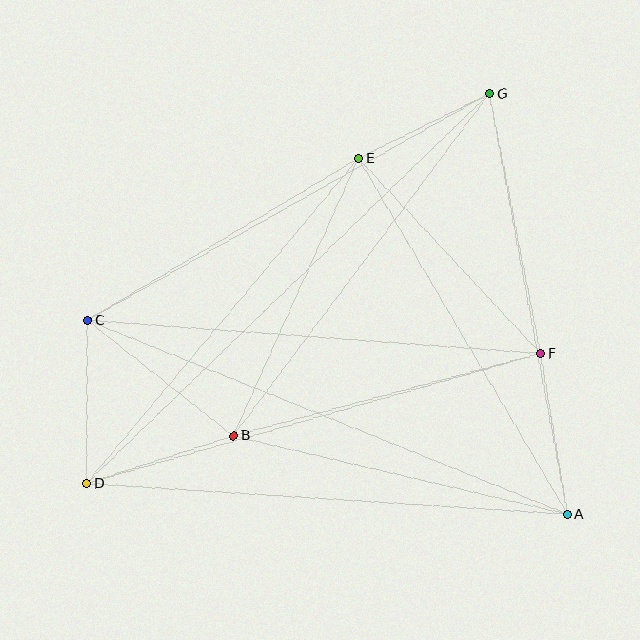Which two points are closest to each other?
Points E and G are closest to each other.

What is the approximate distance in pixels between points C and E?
The distance between C and E is approximately 316 pixels.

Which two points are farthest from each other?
Points D and G are farthest from each other.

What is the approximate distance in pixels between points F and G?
The distance between F and G is approximately 265 pixels.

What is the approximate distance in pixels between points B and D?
The distance between B and D is approximately 154 pixels.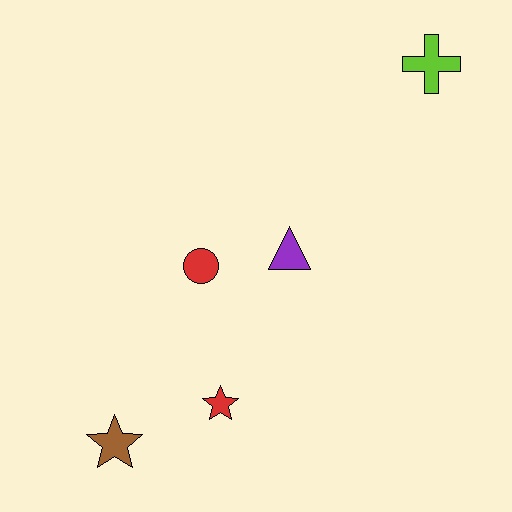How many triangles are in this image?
There is 1 triangle.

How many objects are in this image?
There are 5 objects.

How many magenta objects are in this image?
There are no magenta objects.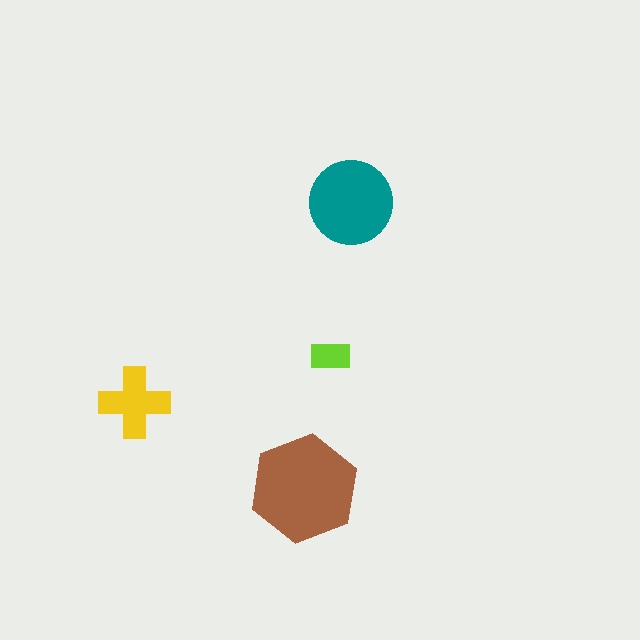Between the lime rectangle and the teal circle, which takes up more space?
The teal circle.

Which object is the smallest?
The lime rectangle.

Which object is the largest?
The brown hexagon.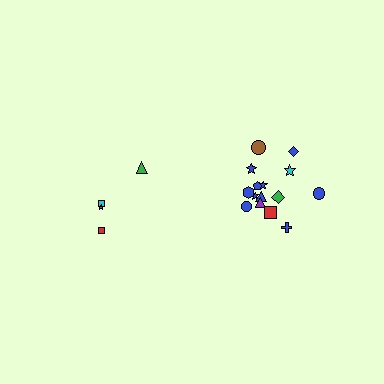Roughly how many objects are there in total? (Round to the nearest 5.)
Roughly 20 objects in total.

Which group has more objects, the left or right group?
The right group.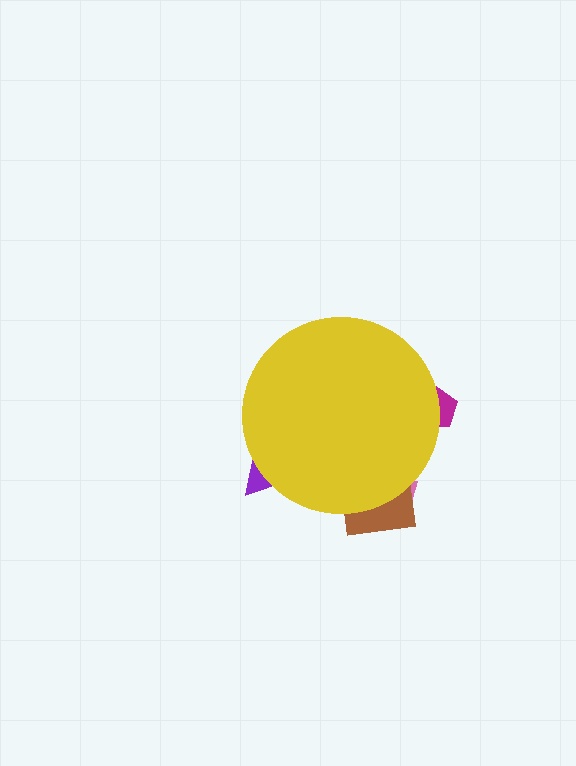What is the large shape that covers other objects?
A yellow circle.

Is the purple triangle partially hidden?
Yes, the purple triangle is partially hidden behind the yellow circle.